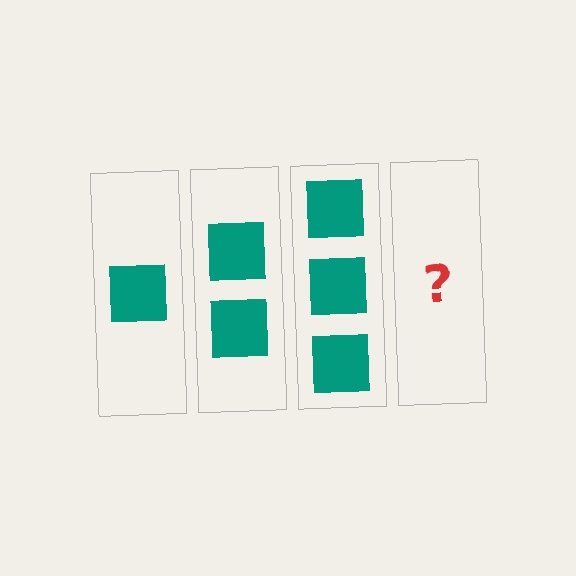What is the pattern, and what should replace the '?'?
The pattern is that each step adds one more square. The '?' should be 4 squares.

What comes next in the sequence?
The next element should be 4 squares.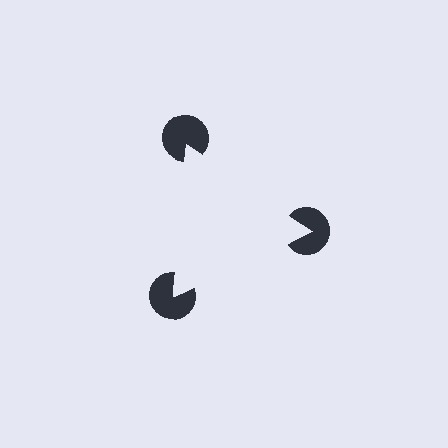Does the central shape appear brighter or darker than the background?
It typically appears slightly brighter than the background, even though no actual brightness change is drawn.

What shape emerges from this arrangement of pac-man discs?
An illusory triangle — its edges are inferred from the aligned wedge cuts in the pac-man discs, not physically drawn.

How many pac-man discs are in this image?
There are 3 — one at each vertex of the illusory triangle.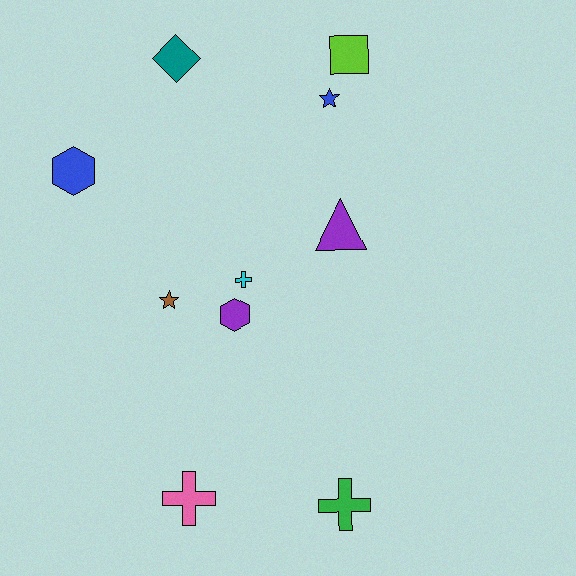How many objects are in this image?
There are 10 objects.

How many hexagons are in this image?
There are 2 hexagons.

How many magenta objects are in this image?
There are no magenta objects.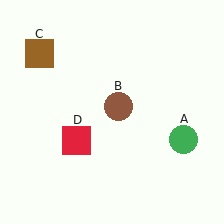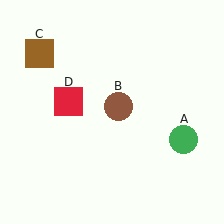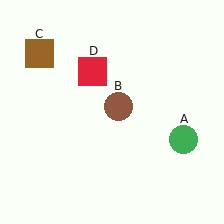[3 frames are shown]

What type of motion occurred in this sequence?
The red square (object D) rotated clockwise around the center of the scene.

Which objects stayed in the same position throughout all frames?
Green circle (object A) and brown circle (object B) and brown square (object C) remained stationary.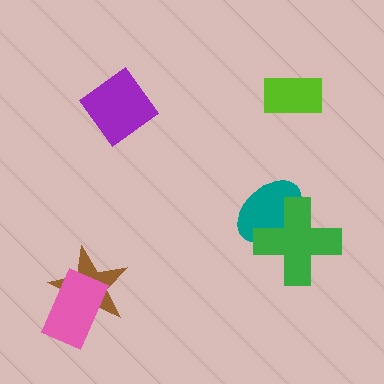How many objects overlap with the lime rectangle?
0 objects overlap with the lime rectangle.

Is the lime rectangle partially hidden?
No, no other shape covers it.